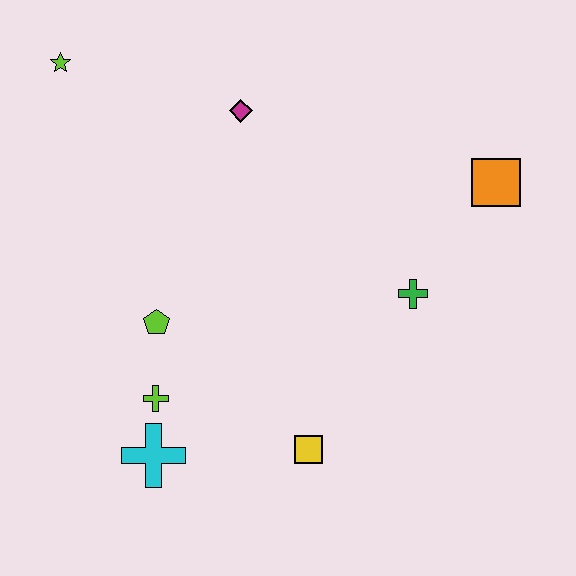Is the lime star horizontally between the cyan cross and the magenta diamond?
No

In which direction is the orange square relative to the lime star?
The orange square is to the right of the lime star.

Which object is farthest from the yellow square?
The lime star is farthest from the yellow square.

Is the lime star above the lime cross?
Yes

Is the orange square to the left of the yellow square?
No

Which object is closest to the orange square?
The green cross is closest to the orange square.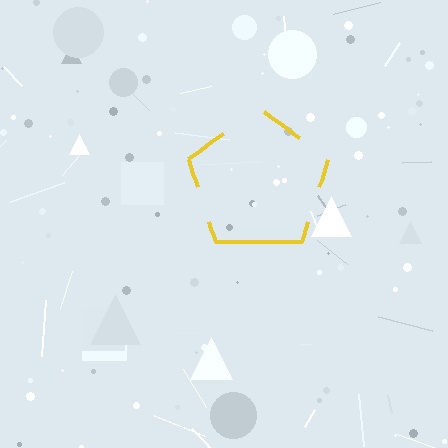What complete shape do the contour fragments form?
The contour fragments form a pentagon.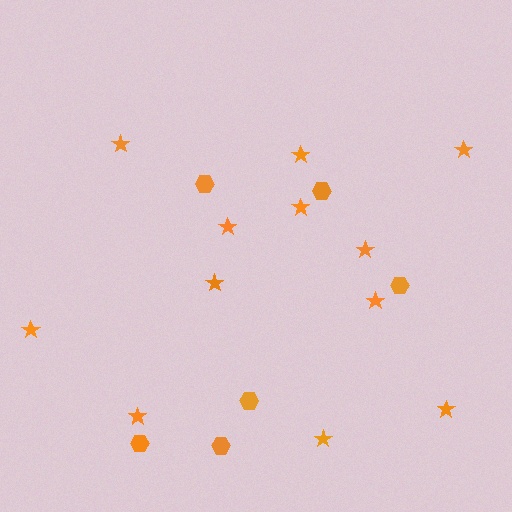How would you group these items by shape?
There are 2 groups: one group of stars (12) and one group of hexagons (6).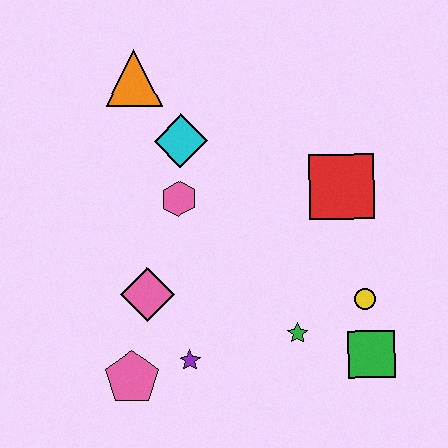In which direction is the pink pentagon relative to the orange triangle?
The pink pentagon is below the orange triangle.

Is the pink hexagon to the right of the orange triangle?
Yes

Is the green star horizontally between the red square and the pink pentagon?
Yes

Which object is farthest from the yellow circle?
The orange triangle is farthest from the yellow circle.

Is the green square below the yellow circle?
Yes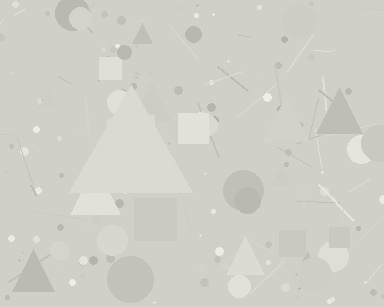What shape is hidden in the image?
A triangle is hidden in the image.